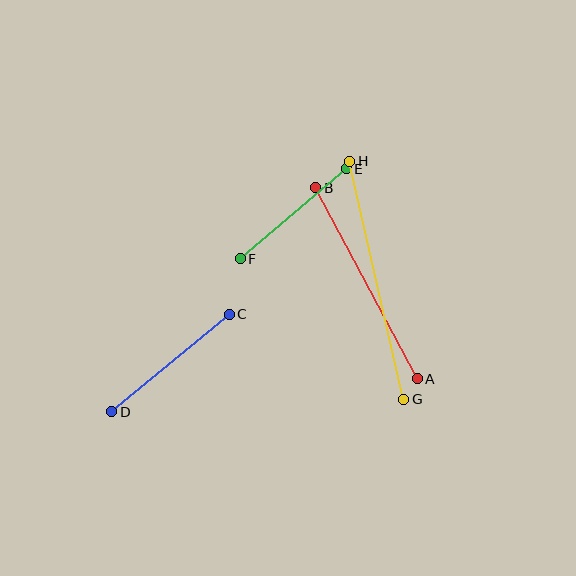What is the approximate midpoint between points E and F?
The midpoint is at approximately (293, 214) pixels.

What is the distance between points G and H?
The distance is approximately 244 pixels.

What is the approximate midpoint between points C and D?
The midpoint is at approximately (170, 363) pixels.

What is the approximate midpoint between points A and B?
The midpoint is at approximately (367, 283) pixels.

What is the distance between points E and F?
The distance is approximately 139 pixels.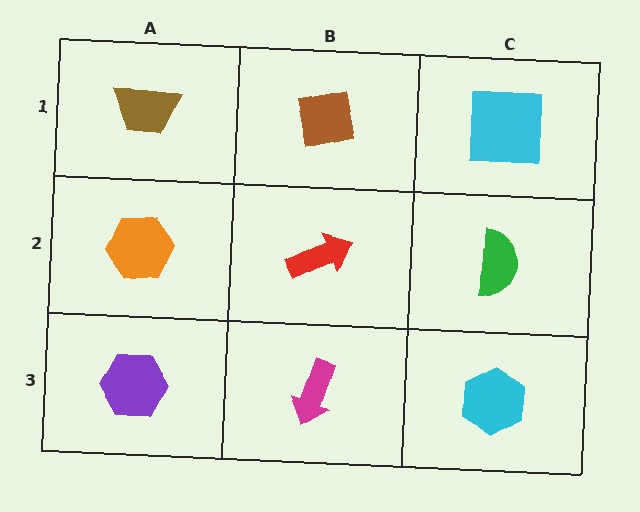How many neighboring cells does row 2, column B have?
4.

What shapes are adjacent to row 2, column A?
A brown trapezoid (row 1, column A), a purple hexagon (row 3, column A), a red arrow (row 2, column B).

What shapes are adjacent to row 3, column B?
A red arrow (row 2, column B), a purple hexagon (row 3, column A), a cyan hexagon (row 3, column C).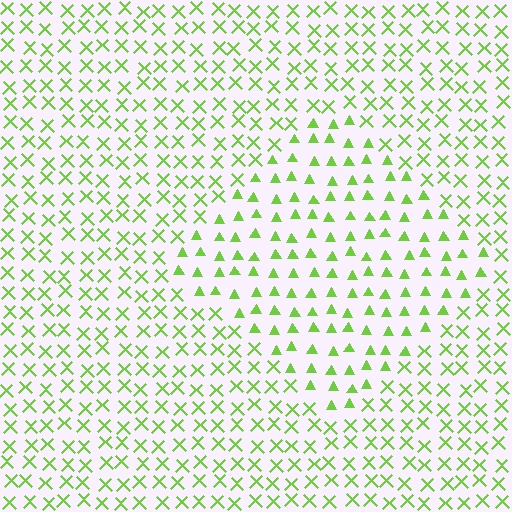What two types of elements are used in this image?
The image uses triangles inside the diamond region and X marks outside it.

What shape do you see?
I see a diamond.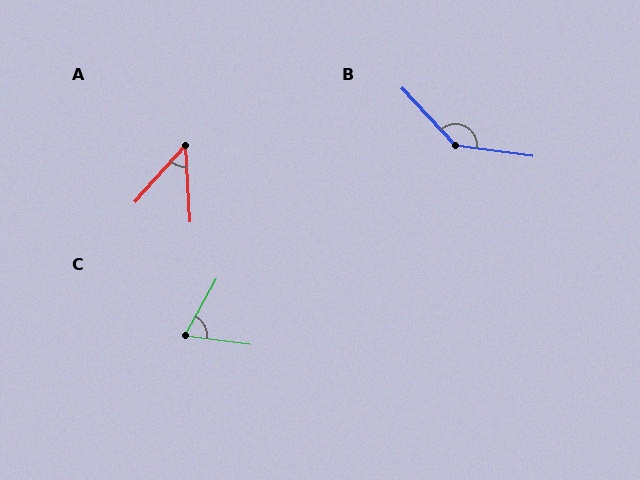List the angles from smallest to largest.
A (45°), C (69°), B (140°).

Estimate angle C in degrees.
Approximately 69 degrees.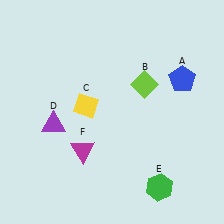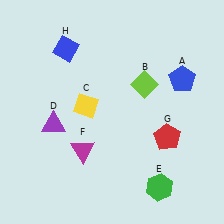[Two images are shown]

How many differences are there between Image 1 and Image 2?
There are 2 differences between the two images.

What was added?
A red pentagon (G), a blue diamond (H) were added in Image 2.